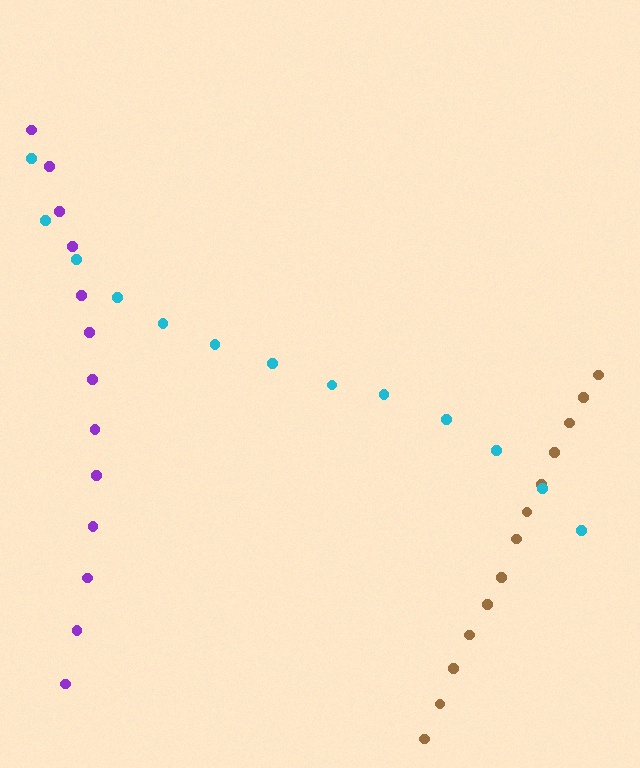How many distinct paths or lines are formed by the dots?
There are 3 distinct paths.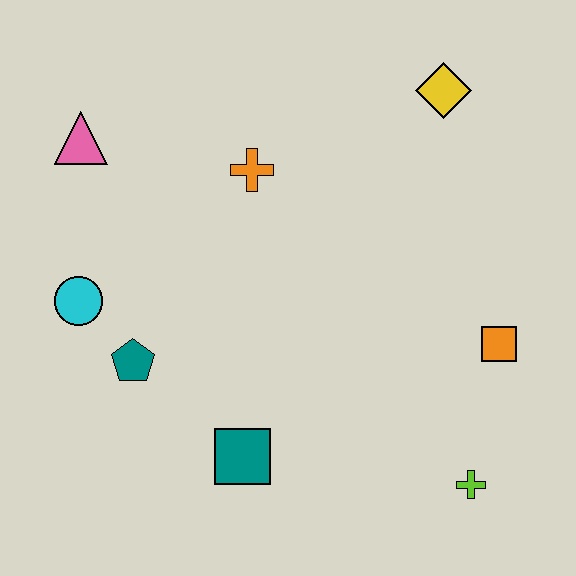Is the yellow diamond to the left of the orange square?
Yes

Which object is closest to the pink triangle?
The cyan circle is closest to the pink triangle.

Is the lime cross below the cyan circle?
Yes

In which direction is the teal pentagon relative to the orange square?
The teal pentagon is to the left of the orange square.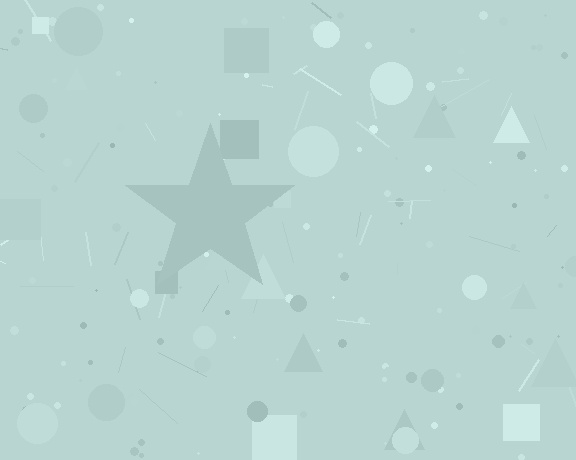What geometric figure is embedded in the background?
A star is embedded in the background.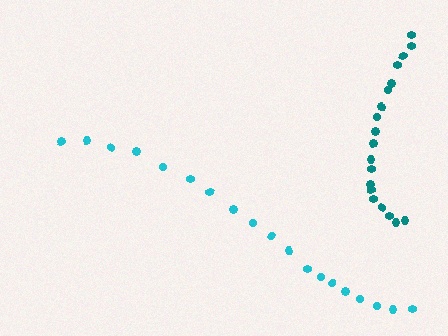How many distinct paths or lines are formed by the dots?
There are 2 distinct paths.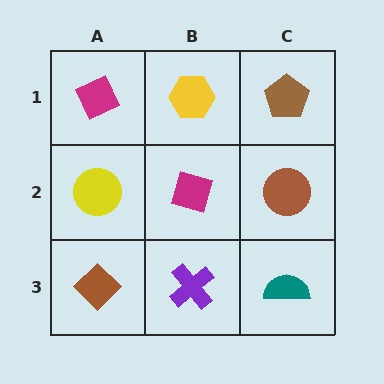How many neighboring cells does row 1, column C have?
2.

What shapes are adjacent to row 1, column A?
A yellow circle (row 2, column A), a yellow hexagon (row 1, column B).